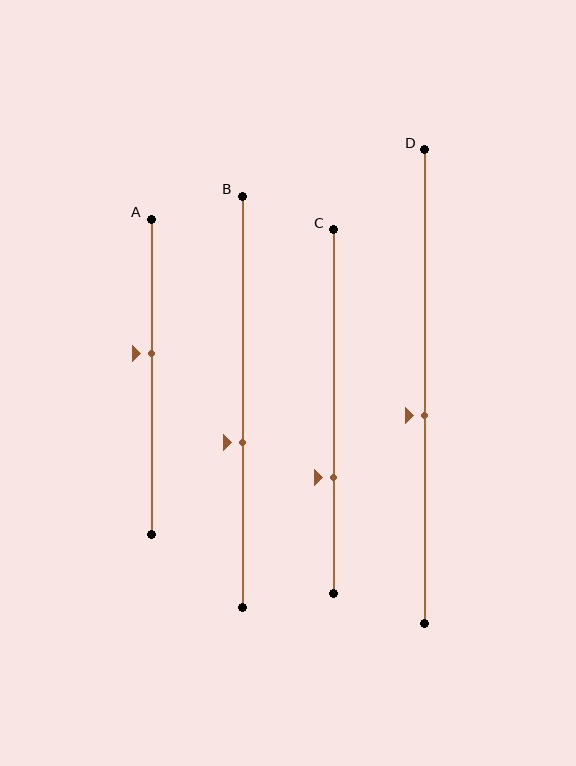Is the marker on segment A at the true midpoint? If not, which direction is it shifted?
No, the marker on segment A is shifted upward by about 7% of the segment length.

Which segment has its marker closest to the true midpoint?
Segment D has its marker closest to the true midpoint.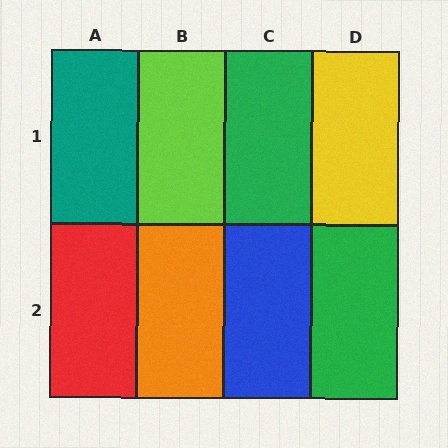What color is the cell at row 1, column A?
Teal.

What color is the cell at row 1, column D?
Yellow.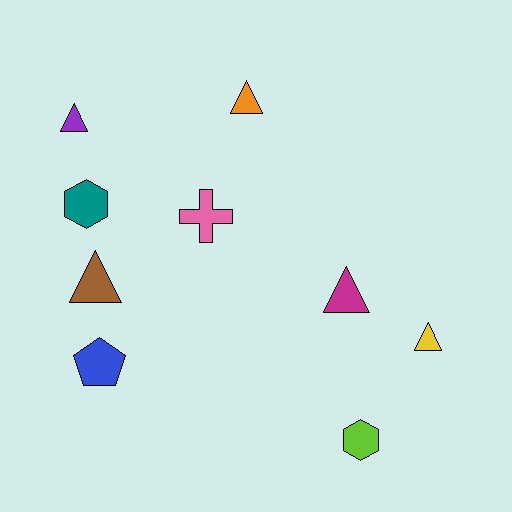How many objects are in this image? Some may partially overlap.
There are 9 objects.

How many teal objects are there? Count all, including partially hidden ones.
There is 1 teal object.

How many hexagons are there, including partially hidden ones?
There are 2 hexagons.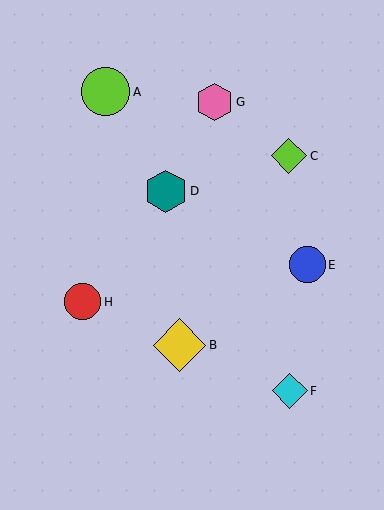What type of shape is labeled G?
Shape G is a pink hexagon.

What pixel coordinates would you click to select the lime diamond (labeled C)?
Click at (289, 156) to select the lime diamond C.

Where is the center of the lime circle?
The center of the lime circle is at (106, 92).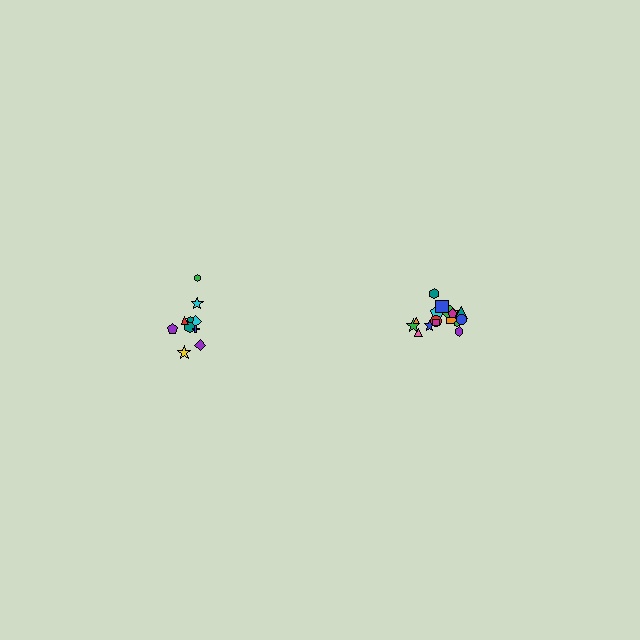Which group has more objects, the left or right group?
The right group.